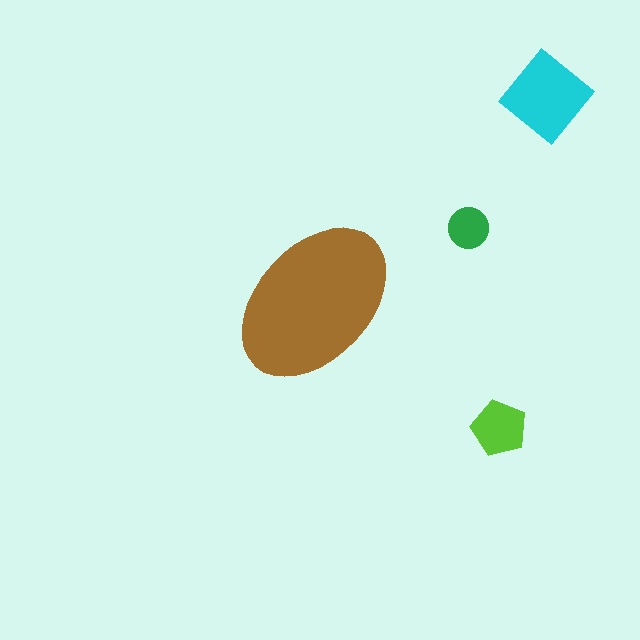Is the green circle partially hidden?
No, the green circle is fully visible.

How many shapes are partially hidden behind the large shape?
0 shapes are partially hidden.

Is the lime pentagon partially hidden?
No, the lime pentagon is fully visible.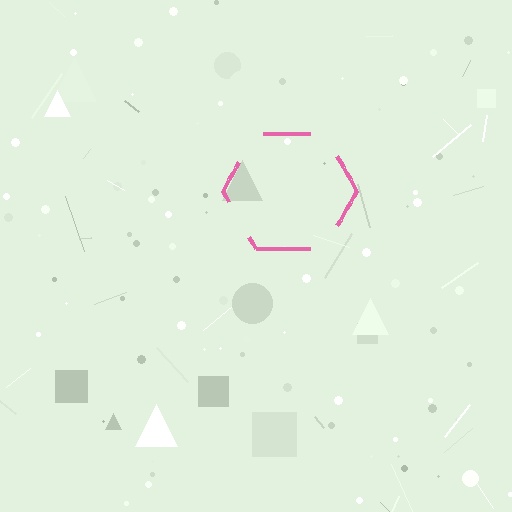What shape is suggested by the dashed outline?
The dashed outline suggests a hexagon.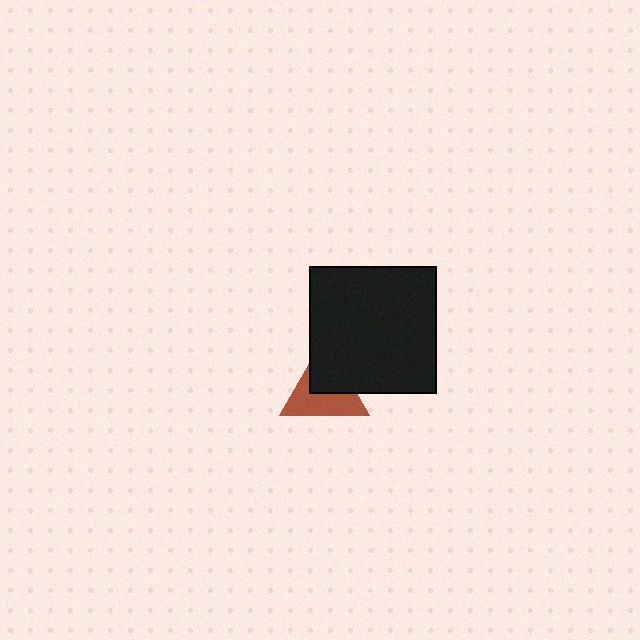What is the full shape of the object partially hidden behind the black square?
The partially hidden object is a brown triangle.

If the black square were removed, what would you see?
You would see the complete brown triangle.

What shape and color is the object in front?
The object in front is a black square.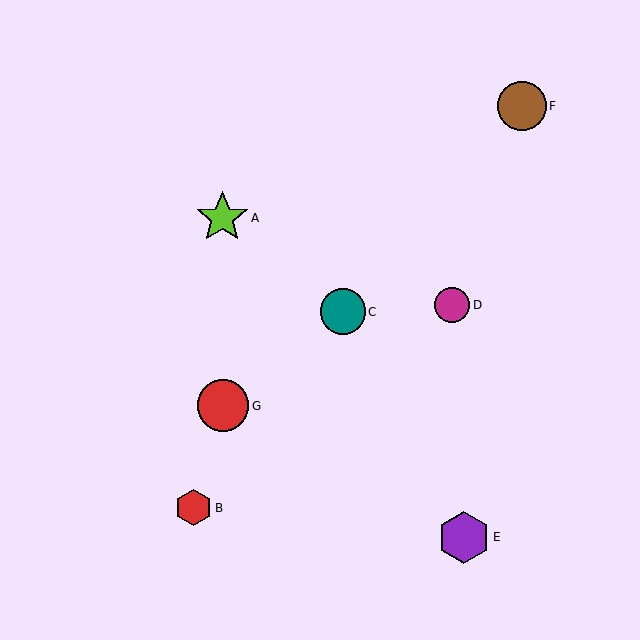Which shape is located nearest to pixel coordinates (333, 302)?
The teal circle (labeled C) at (343, 312) is nearest to that location.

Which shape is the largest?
The lime star (labeled A) is the largest.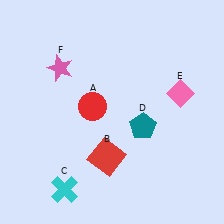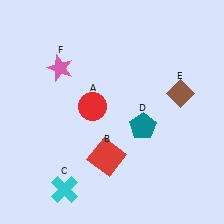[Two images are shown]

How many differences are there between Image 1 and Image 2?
There is 1 difference between the two images.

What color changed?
The diamond (E) changed from pink in Image 1 to brown in Image 2.